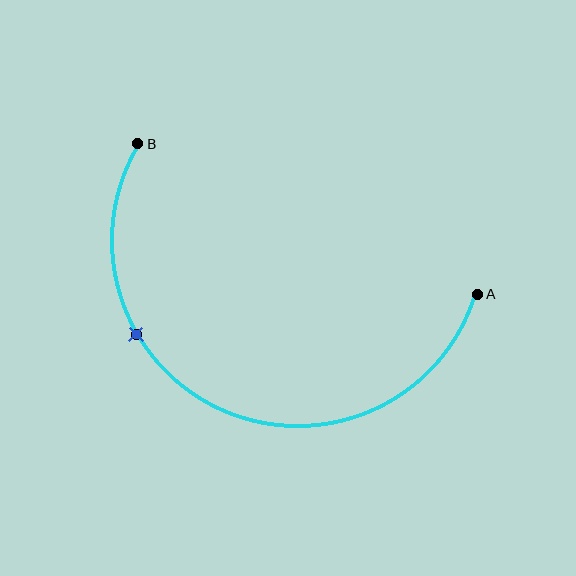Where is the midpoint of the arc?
The arc midpoint is the point on the curve farthest from the straight line joining A and B. It sits below that line.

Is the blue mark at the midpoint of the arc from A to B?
No. The blue mark lies on the arc but is closer to endpoint B. The arc midpoint would be at the point on the curve equidistant along the arc from both A and B.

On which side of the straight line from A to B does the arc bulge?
The arc bulges below the straight line connecting A and B.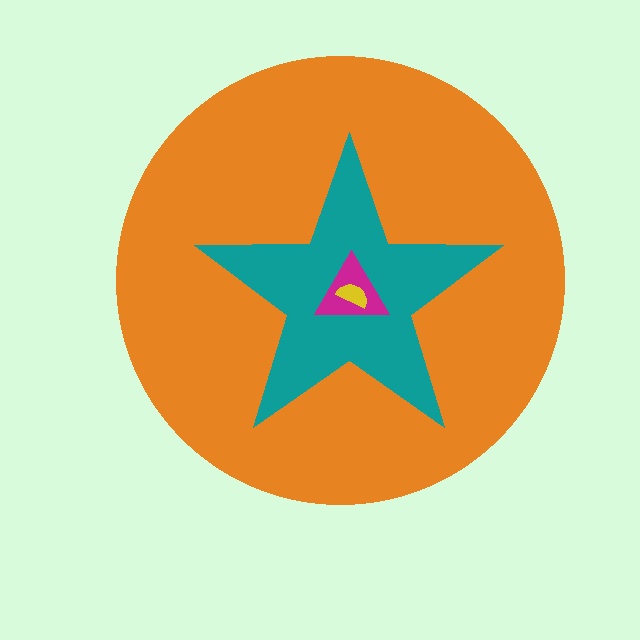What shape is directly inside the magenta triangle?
The yellow semicircle.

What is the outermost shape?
The orange circle.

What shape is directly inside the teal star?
The magenta triangle.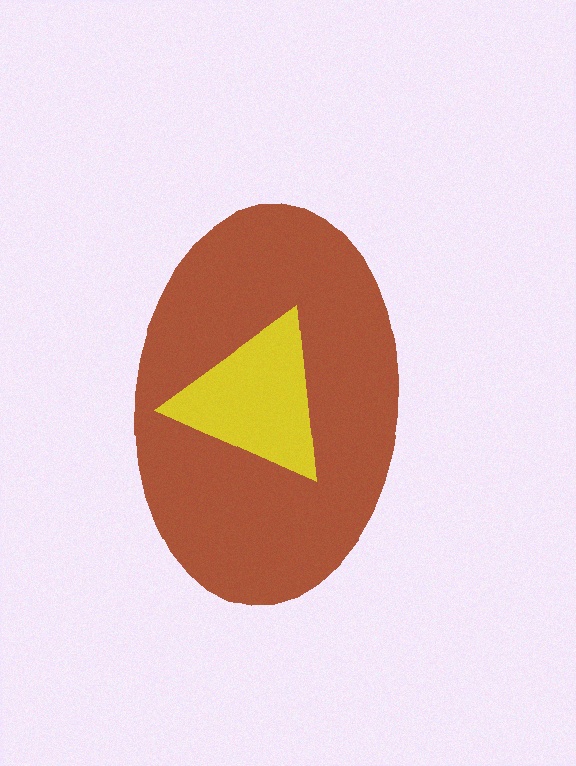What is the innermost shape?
The yellow triangle.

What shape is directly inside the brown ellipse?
The yellow triangle.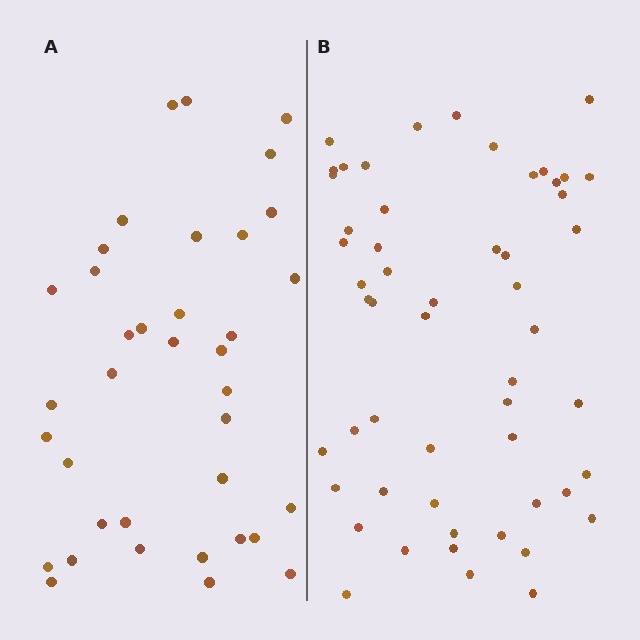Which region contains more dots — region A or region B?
Region B (the right region) has more dots.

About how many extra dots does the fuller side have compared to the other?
Region B has approximately 15 more dots than region A.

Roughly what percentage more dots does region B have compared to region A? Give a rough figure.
About 45% more.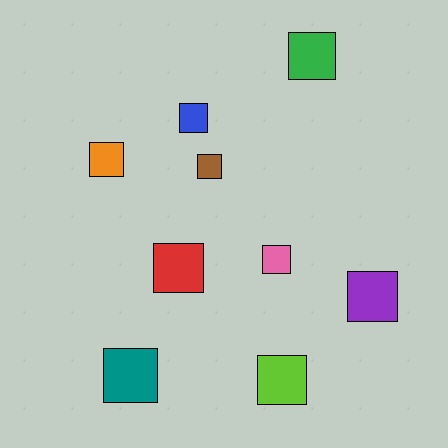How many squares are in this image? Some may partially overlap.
There are 9 squares.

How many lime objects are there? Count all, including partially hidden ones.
There is 1 lime object.